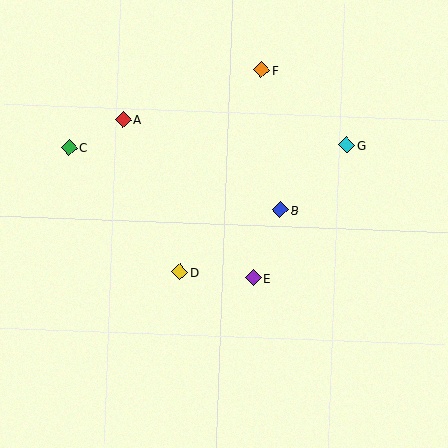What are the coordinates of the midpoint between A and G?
The midpoint between A and G is at (235, 132).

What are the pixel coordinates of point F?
Point F is at (261, 70).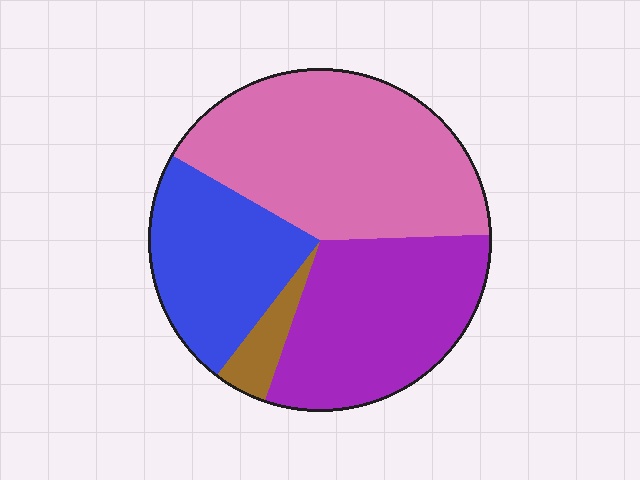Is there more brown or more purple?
Purple.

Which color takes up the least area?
Brown, at roughly 5%.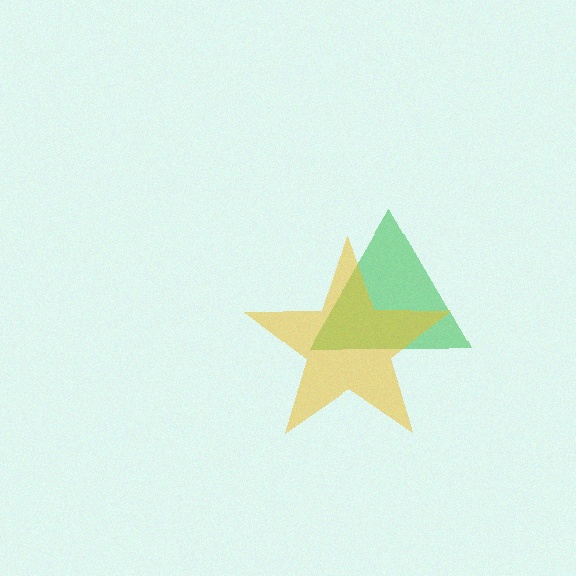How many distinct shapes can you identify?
There are 2 distinct shapes: a green triangle, a yellow star.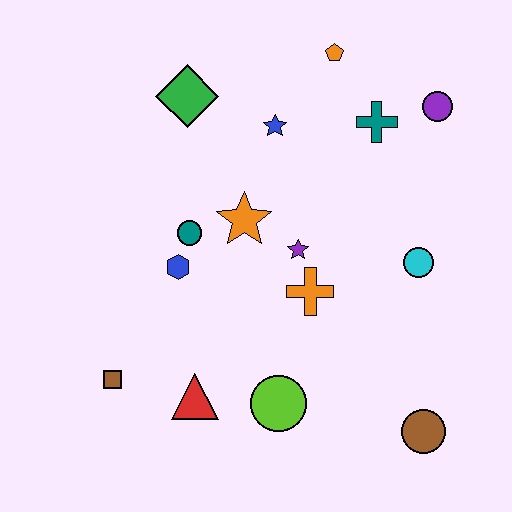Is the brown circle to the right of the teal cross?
Yes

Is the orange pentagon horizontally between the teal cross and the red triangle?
Yes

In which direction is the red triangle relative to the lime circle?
The red triangle is to the left of the lime circle.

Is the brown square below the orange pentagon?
Yes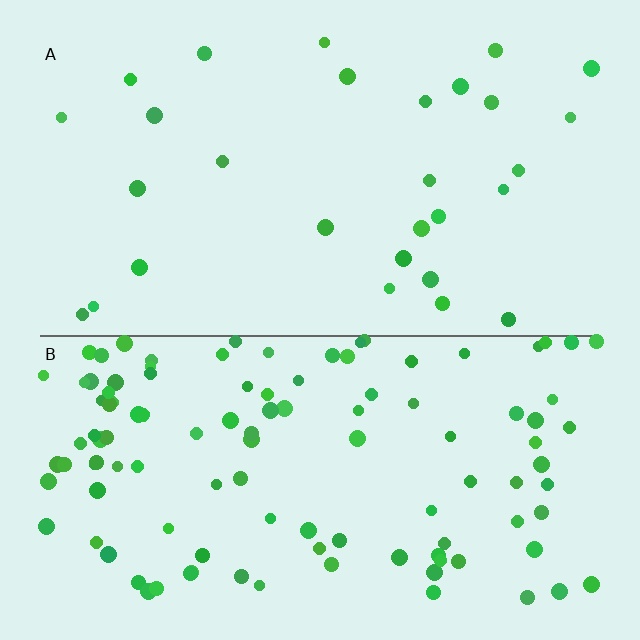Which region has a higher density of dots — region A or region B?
B (the bottom).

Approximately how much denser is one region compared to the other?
Approximately 3.9× — region B over region A.